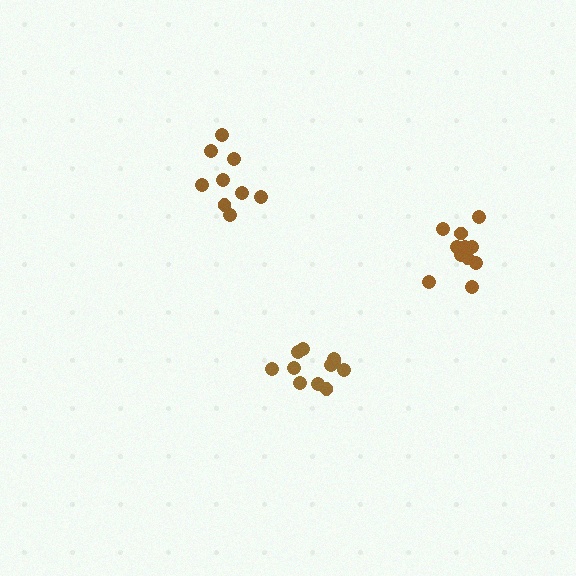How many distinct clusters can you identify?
There are 3 distinct clusters.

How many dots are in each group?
Group 1: 9 dots, Group 2: 11 dots, Group 3: 12 dots (32 total).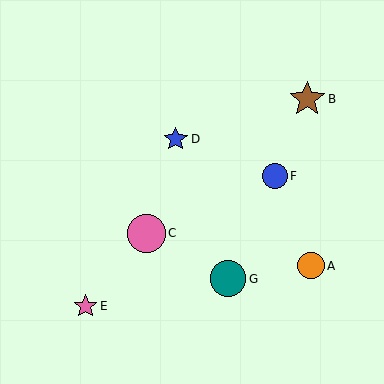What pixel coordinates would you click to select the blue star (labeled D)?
Click at (176, 139) to select the blue star D.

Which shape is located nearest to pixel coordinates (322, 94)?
The brown star (labeled B) at (307, 99) is nearest to that location.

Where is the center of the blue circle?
The center of the blue circle is at (275, 176).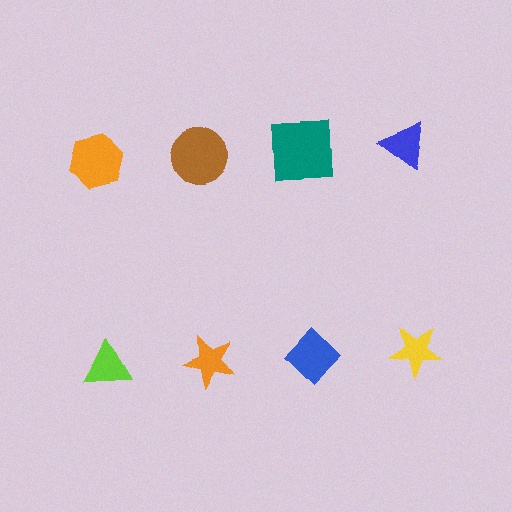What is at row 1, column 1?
An orange hexagon.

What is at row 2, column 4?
A yellow star.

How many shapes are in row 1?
4 shapes.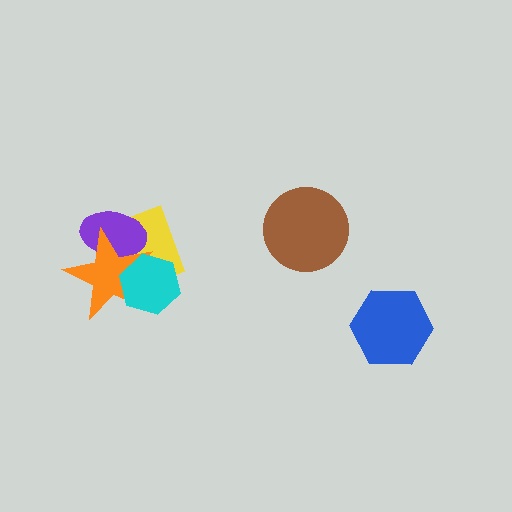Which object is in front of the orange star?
The cyan hexagon is in front of the orange star.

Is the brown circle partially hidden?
No, no other shape covers it.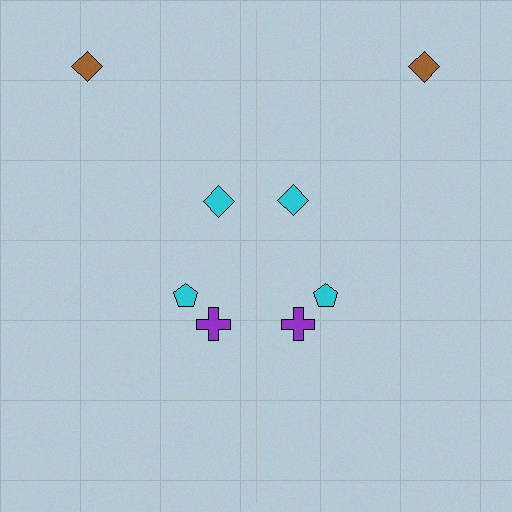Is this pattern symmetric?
Yes, this pattern has bilateral (reflection) symmetry.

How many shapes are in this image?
There are 8 shapes in this image.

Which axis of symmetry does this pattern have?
The pattern has a vertical axis of symmetry running through the center of the image.